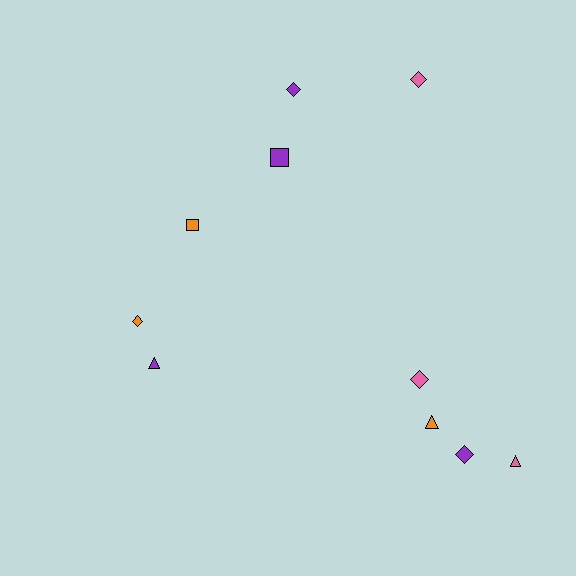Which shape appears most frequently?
Diamond, with 5 objects.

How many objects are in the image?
There are 10 objects.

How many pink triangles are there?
There is 1 pink triangle.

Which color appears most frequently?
Purple, with 4 objects.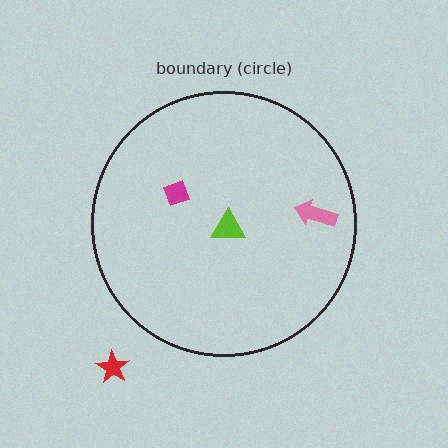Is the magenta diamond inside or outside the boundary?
Inside.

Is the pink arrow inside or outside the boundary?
Inside.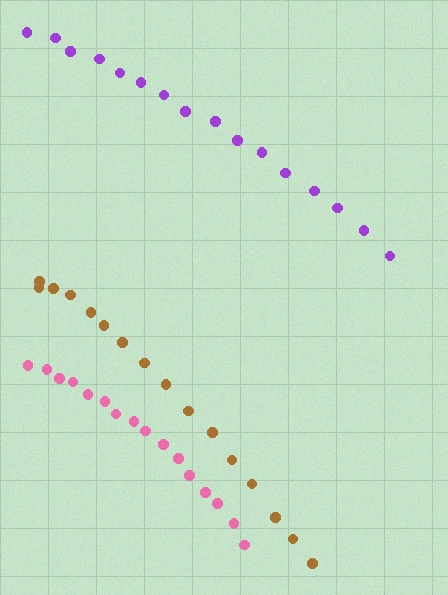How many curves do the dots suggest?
There are 3 distinct paths.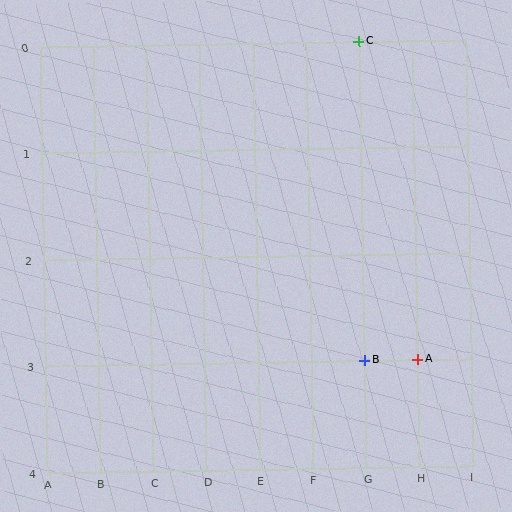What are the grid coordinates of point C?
Point C is at grid coordinates (G, 0).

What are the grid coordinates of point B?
Point B is at grid coordinates (G, 3).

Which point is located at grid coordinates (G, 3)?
Point B is at (G, 3).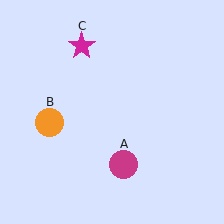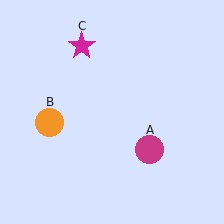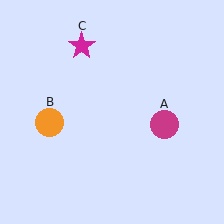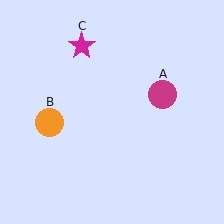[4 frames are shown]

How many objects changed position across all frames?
1 object changed position: magenta circle (object A).